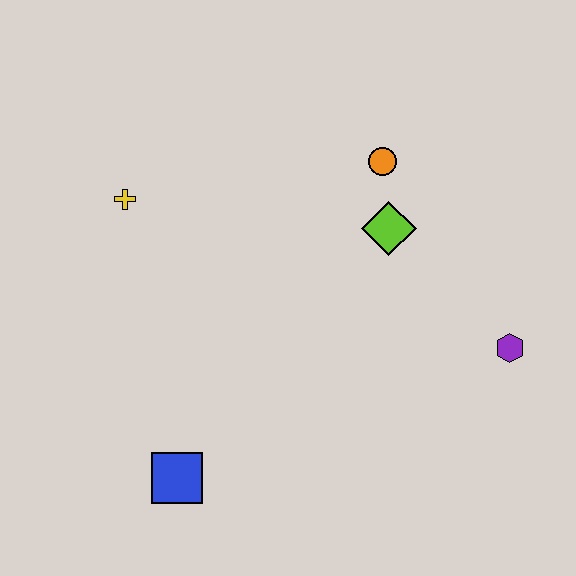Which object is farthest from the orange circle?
The blue square is farthest from the orange circle.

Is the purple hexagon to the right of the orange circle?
Yes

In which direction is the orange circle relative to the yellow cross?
The orange circle is to the right of the yellow cross.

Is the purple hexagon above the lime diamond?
No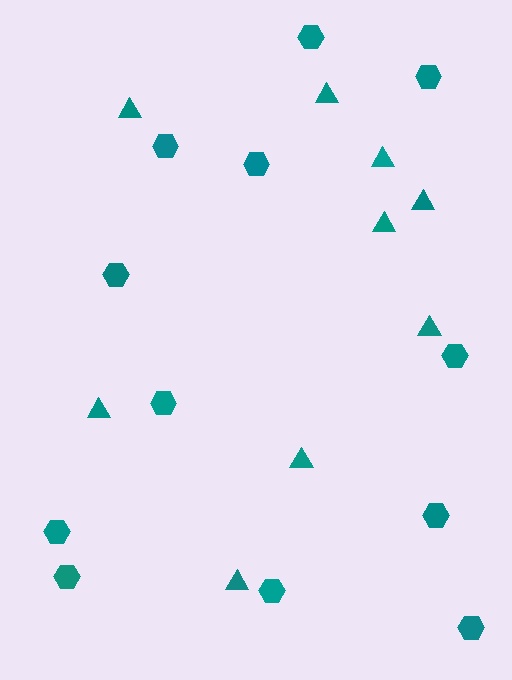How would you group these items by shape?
There are 2 groups: one group of hexagons (12) and one group of triangles (9).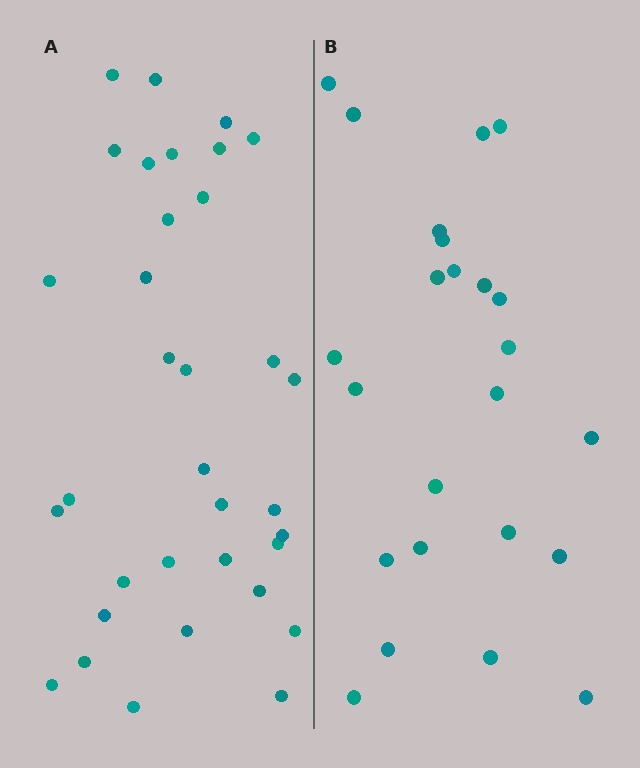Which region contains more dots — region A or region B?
Region A (the left region) has more dots.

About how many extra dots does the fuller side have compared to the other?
Region A has roughly 10 or so more dots than region B.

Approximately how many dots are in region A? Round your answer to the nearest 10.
About 30 dots. (The exact count is 34, which rounds to 30.)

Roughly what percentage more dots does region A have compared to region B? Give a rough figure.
About 40% more.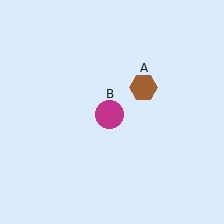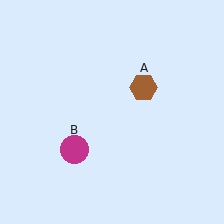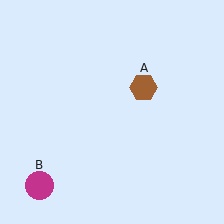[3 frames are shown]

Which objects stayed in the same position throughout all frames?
Brown hexagon (object A) remained stationary.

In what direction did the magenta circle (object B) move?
The magenta circle (object B) moved down and to the left.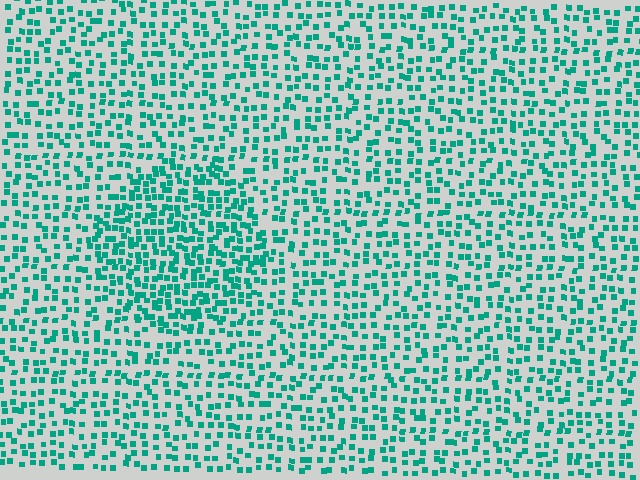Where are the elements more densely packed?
The elements are more densely packed inside the circle boundary.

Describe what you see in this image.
The image contains small teal elements arranged at two different densities. A circle-shaped region is visible where the elements are more densely packed than the surrounding area.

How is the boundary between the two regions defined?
The boundary is defined by a change in element density (approximately 1.7x ratio). All elements are the same color, size, and shape.